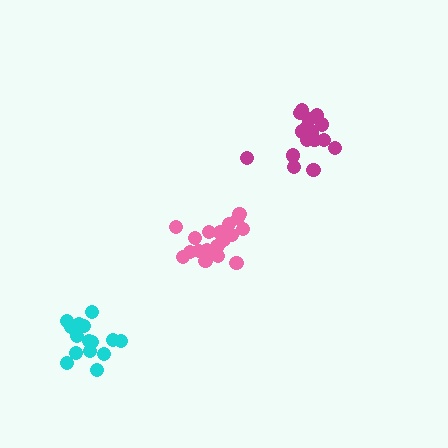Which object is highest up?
The magenta cluster is topmost.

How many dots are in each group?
Group 1: 18 dots, Group 2: 19 dots, Group 3: 16 dots (53 total).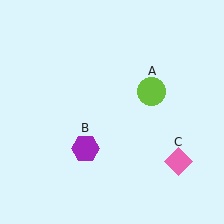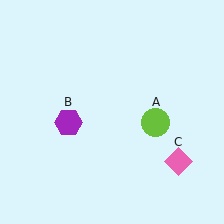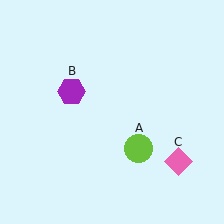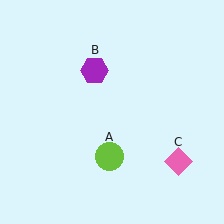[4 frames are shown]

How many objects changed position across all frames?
2 objects changed position: lime circle (object A), purple hexagon (object B).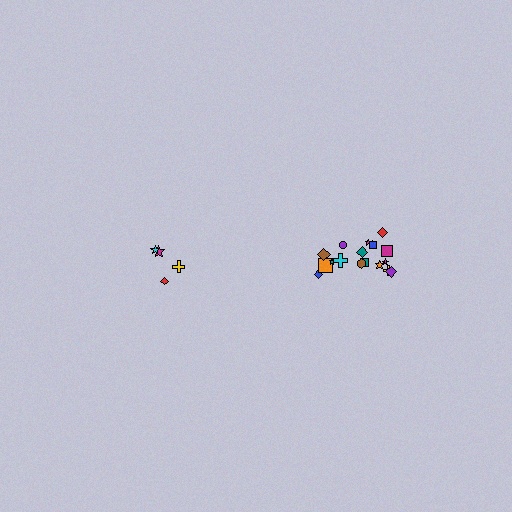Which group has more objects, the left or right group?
The right group.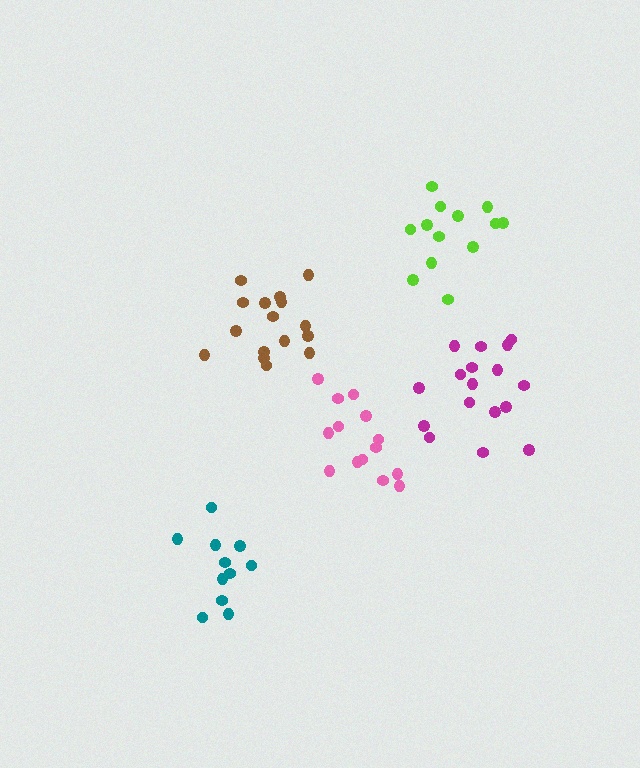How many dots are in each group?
Group 1: 11 dots, Group 2: 13 dots, Group 3: 16 dots, Group 4: 14 dots, Group 5: 17 dots (71 total).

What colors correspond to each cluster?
The clusters are colored: teal, lime, brown, pink, magenta.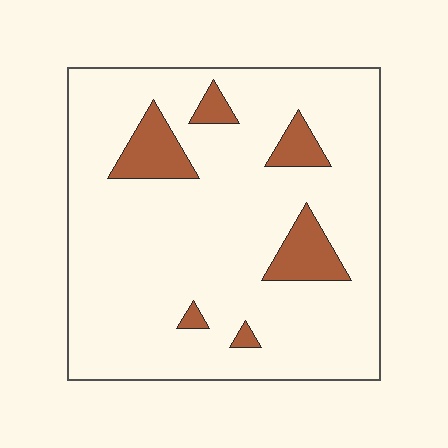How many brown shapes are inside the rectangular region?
6.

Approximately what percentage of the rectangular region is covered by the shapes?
Approximately 10%.